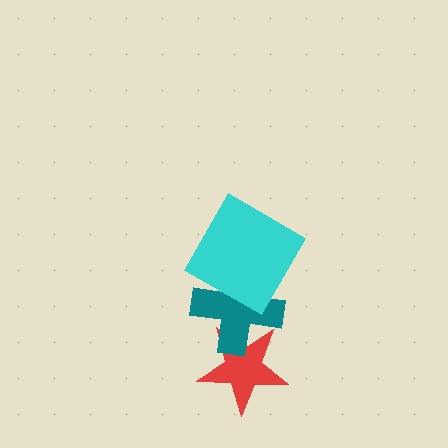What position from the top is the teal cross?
The teal cross is 2nd from the top.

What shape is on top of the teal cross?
The cyan square is on top of the teal cross.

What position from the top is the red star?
The red star is 3rd from the top.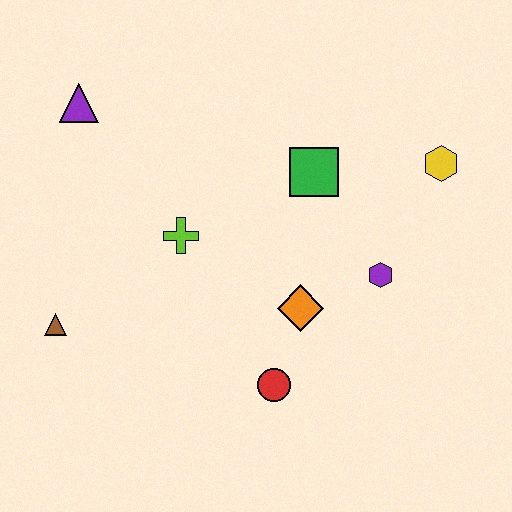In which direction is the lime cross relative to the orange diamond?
The lime cross is to the left of the orange diamond.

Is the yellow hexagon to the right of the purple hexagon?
Yes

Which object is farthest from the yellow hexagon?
The brown triangle is farthest from the yellow hexagon.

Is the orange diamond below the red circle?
No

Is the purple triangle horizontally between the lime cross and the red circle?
No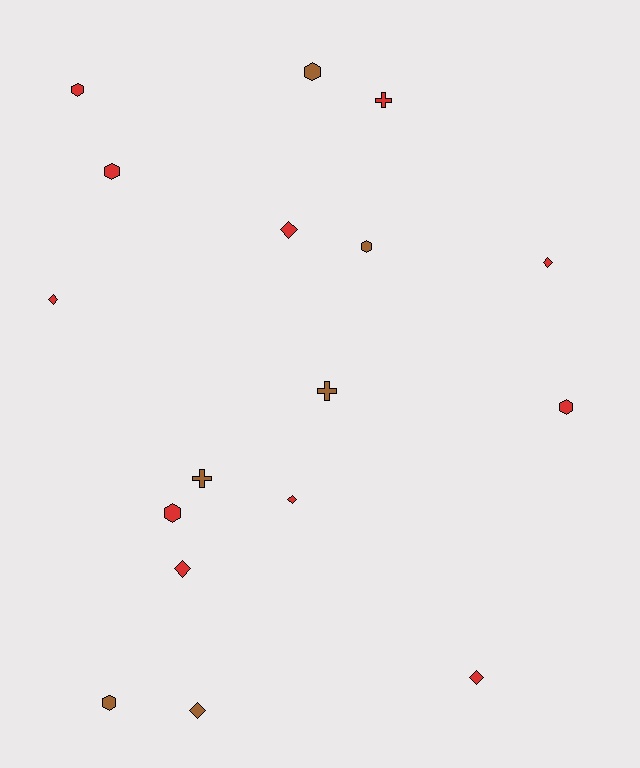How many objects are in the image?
There are 17 objects.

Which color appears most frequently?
Red, with 11 objects.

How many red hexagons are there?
There are 4 red hexagons.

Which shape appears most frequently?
Hexagon, with 7 objects.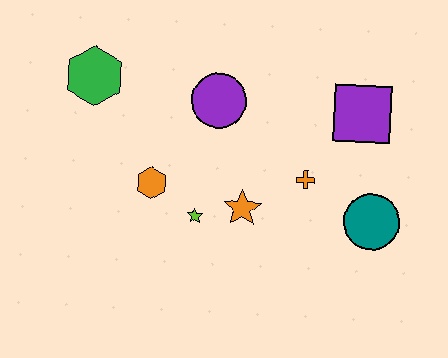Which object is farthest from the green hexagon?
The teal circle is farthest from the green hexagon.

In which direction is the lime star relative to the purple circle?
The lime star is below the purple circle.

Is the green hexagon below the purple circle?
No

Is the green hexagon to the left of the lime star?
Yes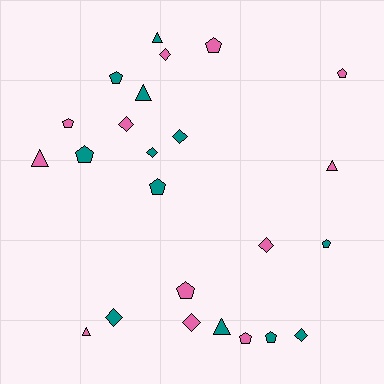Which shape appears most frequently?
Pentagon, with 10 objects.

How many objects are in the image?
There are 24 objects.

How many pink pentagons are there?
There are 5 pink pentagons.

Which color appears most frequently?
Pink, with 12 objects.